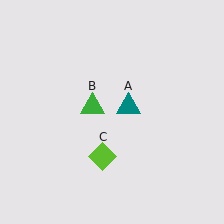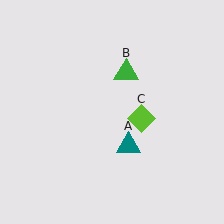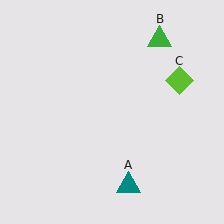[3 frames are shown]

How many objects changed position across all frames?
3 objects changed position: teal triangle (object A), green triangle (object B), lime diamond (object C).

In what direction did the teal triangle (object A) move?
The teal triangle (object A) moved down.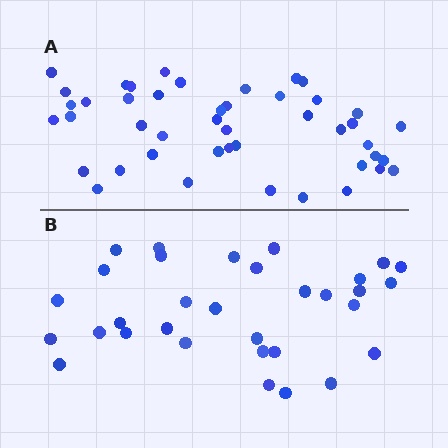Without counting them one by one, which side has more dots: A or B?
Region A (the top region) has more dots.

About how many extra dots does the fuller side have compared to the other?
Region A has approximately 15 more dots than region B.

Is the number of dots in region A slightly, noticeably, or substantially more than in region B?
Region A has noticeably more, but not dramatically so. The ratio is roughly 1.4 to 1.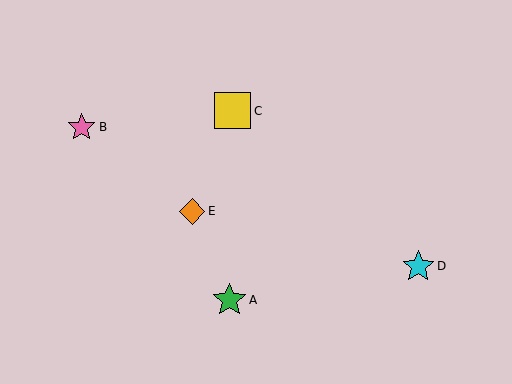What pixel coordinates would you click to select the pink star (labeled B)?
Click at (82, 127) to select the pink star B.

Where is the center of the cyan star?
The center of the cyan star is at (418, 266).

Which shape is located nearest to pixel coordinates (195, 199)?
The orange diamond (labeled E) at (192, 211) is nearest to that location.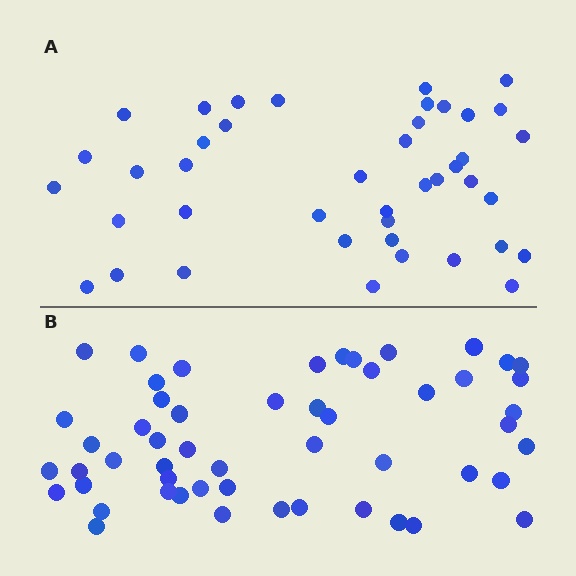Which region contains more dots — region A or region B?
Region B (the bottom region) has more dots.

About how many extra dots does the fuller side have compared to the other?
Region B has roughly 12 or so more dots than region A.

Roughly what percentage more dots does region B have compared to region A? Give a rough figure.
About 25% more.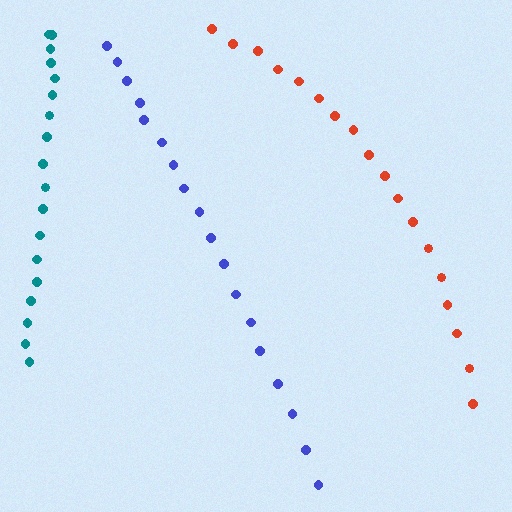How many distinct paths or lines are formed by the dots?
There are 3 distinct paths.